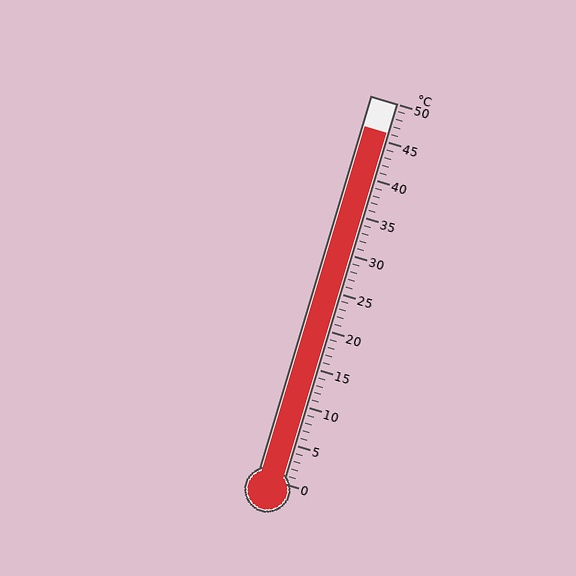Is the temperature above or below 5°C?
The temperature is above 5°C.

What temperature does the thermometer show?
The thermometer shows approximately 46°C.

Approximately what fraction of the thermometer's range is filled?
The thermometer is filled to approximately 90% of its range.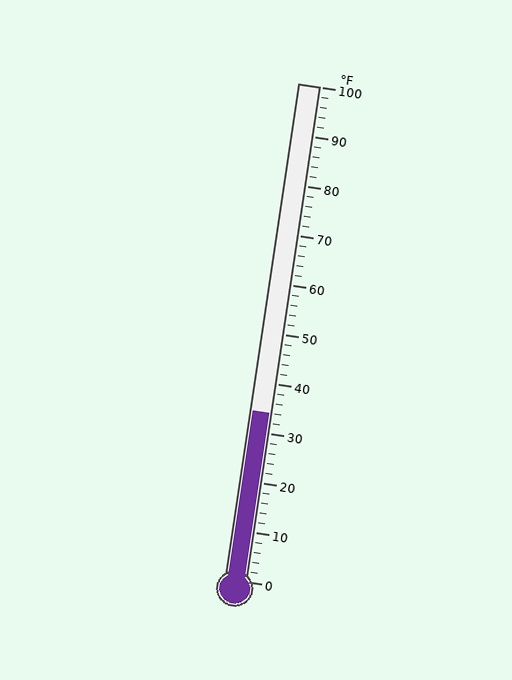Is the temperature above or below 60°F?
The temperature is below 60°F.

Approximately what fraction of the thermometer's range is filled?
The thermometer is filled to approximately 35% of its range.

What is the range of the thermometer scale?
The thermometer scale ranges from 0°F to 100°F.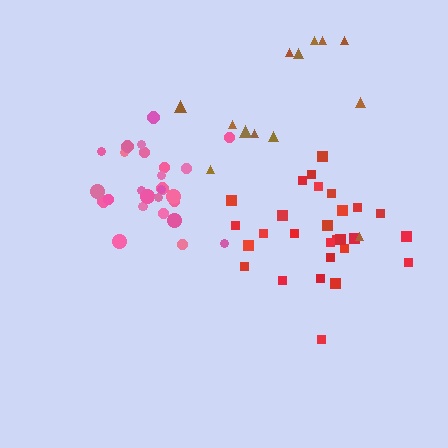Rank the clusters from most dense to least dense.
pink, red, brown.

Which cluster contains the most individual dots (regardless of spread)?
Red (28).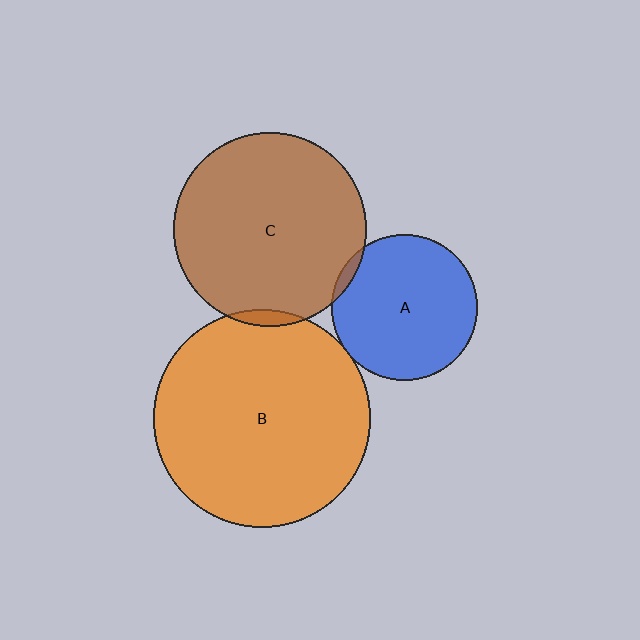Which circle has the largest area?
Circle B (orange).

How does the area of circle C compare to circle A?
Approximately 1.8 times.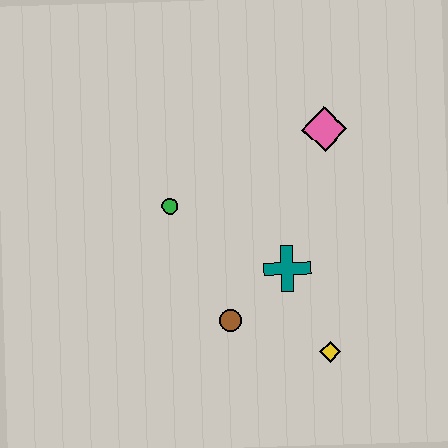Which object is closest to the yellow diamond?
The teal cross is closest to the yellow diamond.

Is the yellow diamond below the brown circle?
Yes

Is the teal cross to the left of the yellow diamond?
Yes